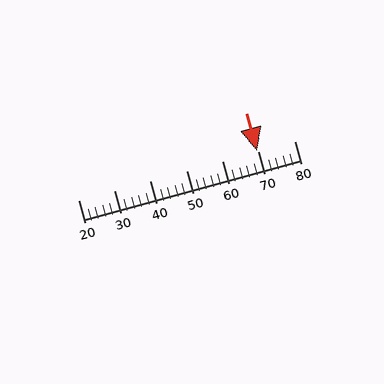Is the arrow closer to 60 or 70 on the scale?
The arrow is closer to 70.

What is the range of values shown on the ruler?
The ruler shows values from 20 to 80.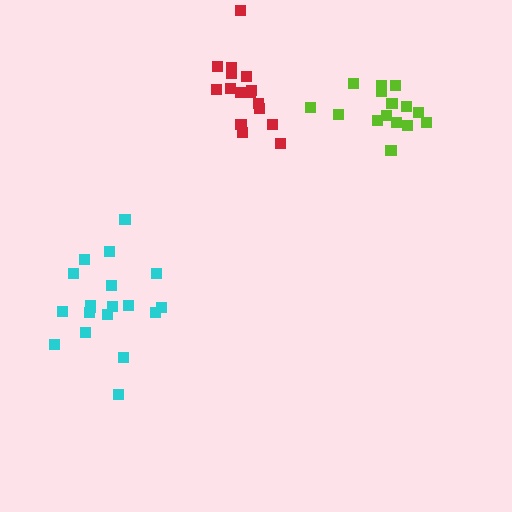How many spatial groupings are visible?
There are 3 spatial groupings.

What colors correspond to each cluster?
The clusters are colored: red, lime, cyan.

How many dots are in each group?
Group 1: 16 dots, Group 2: 15 dots, Group 3: 19 dots (50 total).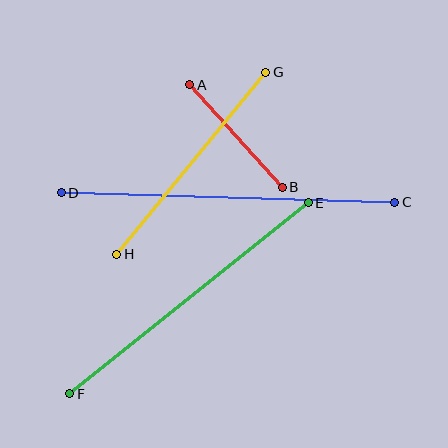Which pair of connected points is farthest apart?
Points C and D are farthest apart.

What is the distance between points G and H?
The distance is approximately 235 pixels.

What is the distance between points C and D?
The distance is approximately 333 pixels.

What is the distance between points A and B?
The distance is approximately 138 pixels.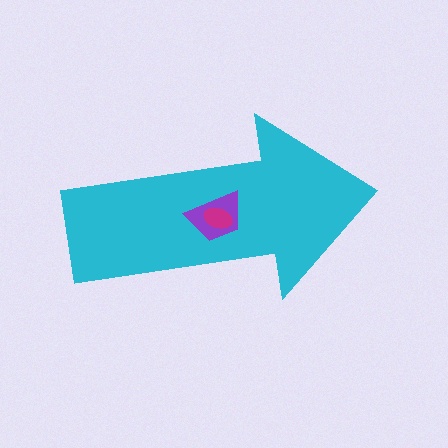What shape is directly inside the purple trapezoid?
The magenta ellipse.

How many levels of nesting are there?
3.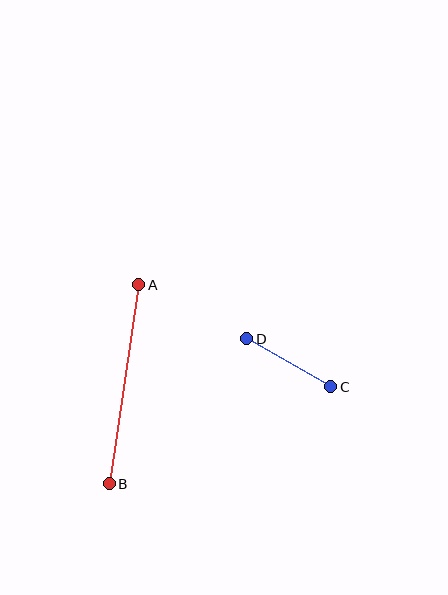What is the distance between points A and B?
The distance is approximately 201 pixels.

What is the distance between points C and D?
The distance is approximately 97 pixels.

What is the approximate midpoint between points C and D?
The midpoint is at approximately (289, 363) pixels.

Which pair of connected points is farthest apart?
Points A and B are farthest apart.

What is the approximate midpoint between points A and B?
The midpoint is at approximately (124, 384) pixels.